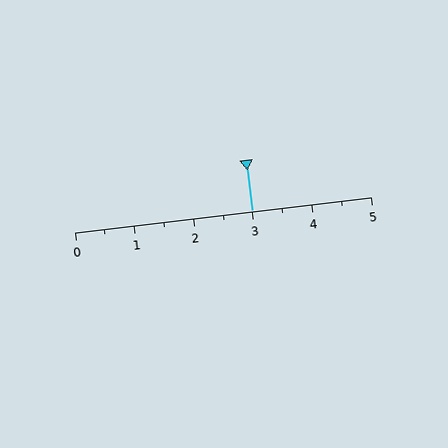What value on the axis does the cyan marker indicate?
The marker indicates approximately 3.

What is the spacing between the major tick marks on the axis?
The major ticks are spaced 1 apart.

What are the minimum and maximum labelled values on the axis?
The axis runs from 0 to 5.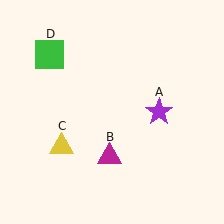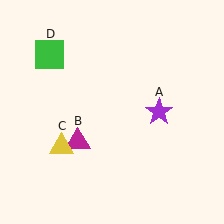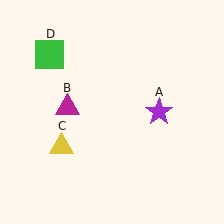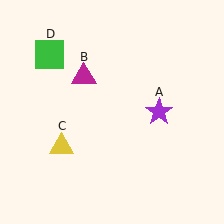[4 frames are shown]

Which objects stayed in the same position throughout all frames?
Purple star (object A) and yellow triangle (object C) and green square (object D) remained stationary.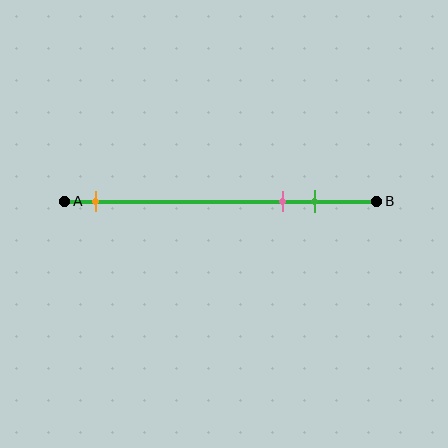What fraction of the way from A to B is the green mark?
The green mark is approximately 80% (0.8) of the way from A to B.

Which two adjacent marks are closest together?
The pink and green marks are the closest adjacent pair.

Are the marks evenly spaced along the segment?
No, the marks are not evenly spaced.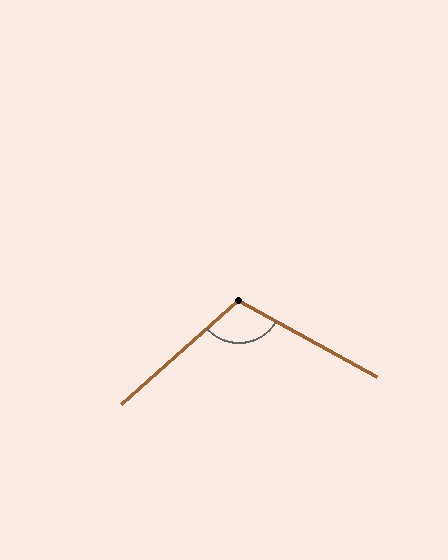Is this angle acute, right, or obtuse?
It is obtuse.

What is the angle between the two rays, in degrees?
Approximately 110 degrees.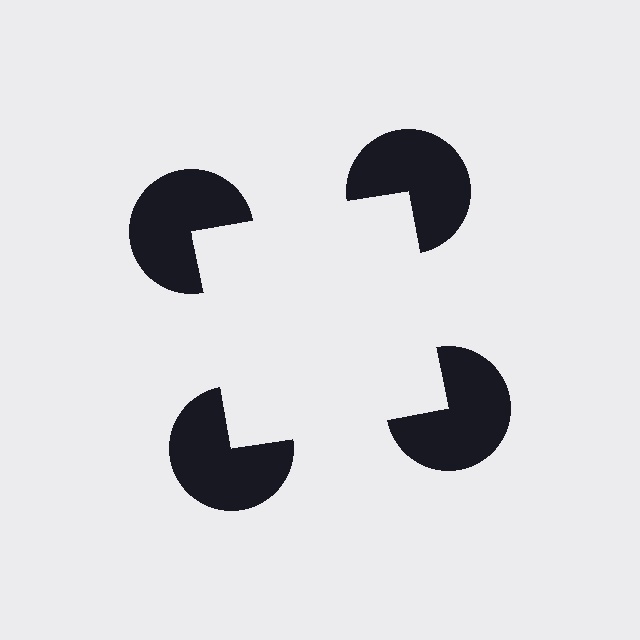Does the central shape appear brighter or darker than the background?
It typically appears slightly brighter than the background, even though no actual brightness change is drawn.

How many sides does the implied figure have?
4 sides.